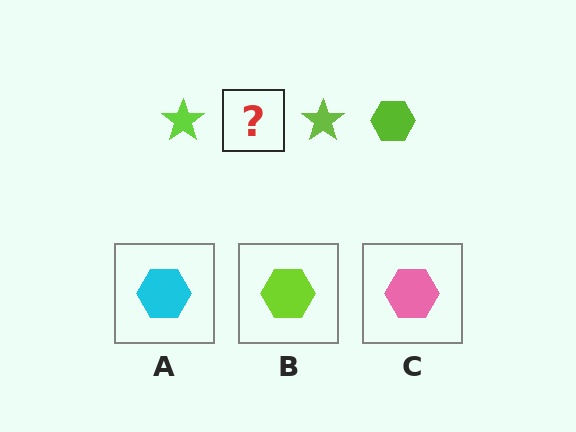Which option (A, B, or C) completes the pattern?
B.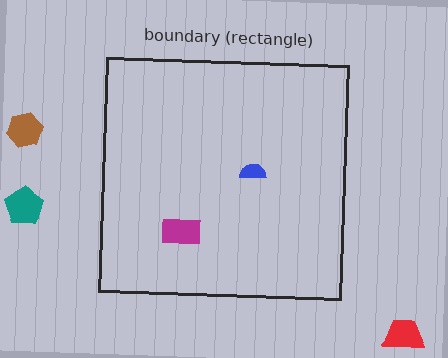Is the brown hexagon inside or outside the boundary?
Outside.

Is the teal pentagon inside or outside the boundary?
Outside.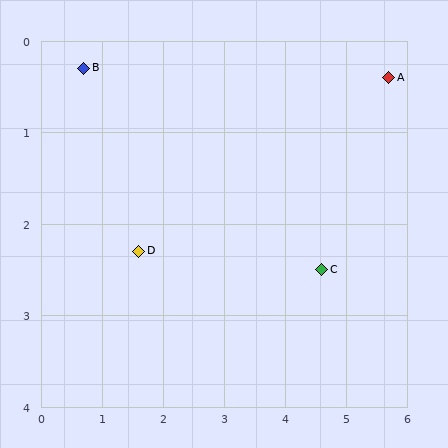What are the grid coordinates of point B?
Point B is at approximately (0.7, 0.3).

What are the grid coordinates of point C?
Point C is at approximately (4.6, 2.5).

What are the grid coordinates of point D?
Point D is at approximately (1.6, 2.3).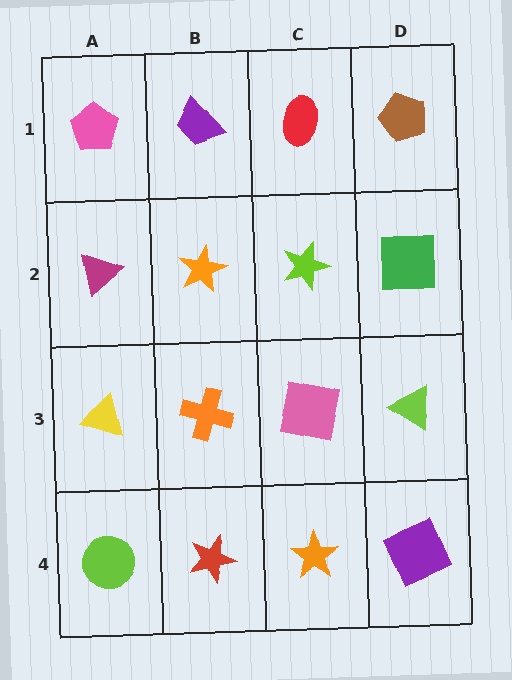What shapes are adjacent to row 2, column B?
A purple trapezoid (row 1, column B), an orange cross (row 3, column B), a magenta triangle (row 2, column A), a lime star (row 2, column C).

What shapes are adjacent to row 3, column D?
A green square (row 2, column D), a purple square (row 4, column D), a pink square (row 3, column C).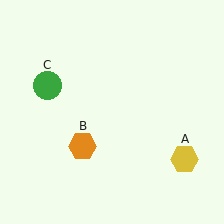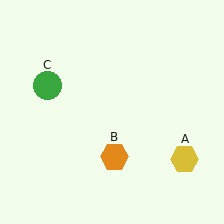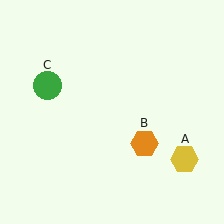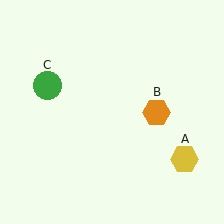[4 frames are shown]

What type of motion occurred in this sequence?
The orange hexagon (object B) rotated counterclockwise around the center of the scene.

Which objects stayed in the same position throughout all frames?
Yellow hexagon (object A) and green circle (object C) remained stationary.